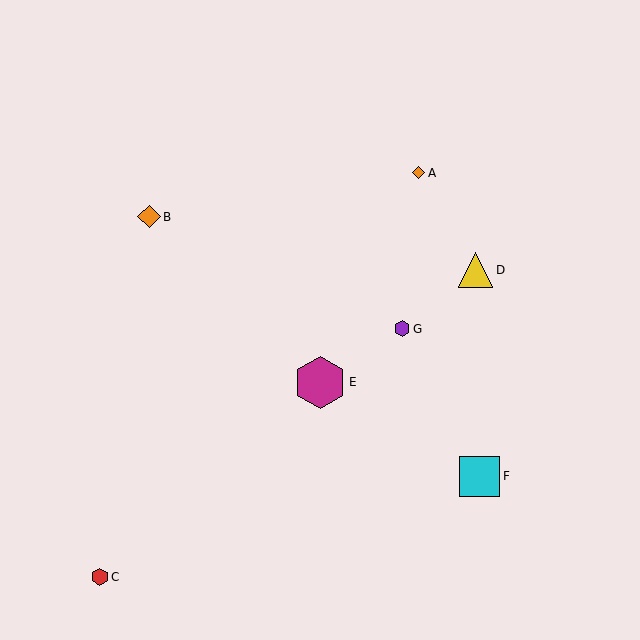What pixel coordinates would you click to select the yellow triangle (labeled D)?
Click at (475, 270) to select the yellow triangle D.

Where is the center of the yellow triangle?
The center of the yellow triangle is at (475, 270).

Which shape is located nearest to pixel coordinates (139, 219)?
The orange diamond (labeled B) at (149, 217) is nearest to that location.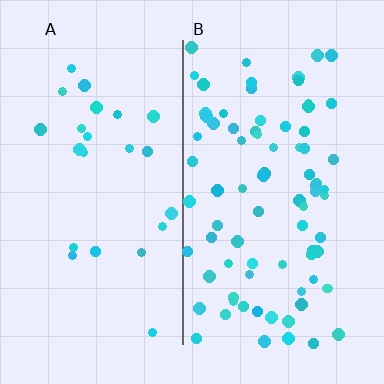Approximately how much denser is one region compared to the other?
Approximately 3.3× — region B over region A.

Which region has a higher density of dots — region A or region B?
B (the right).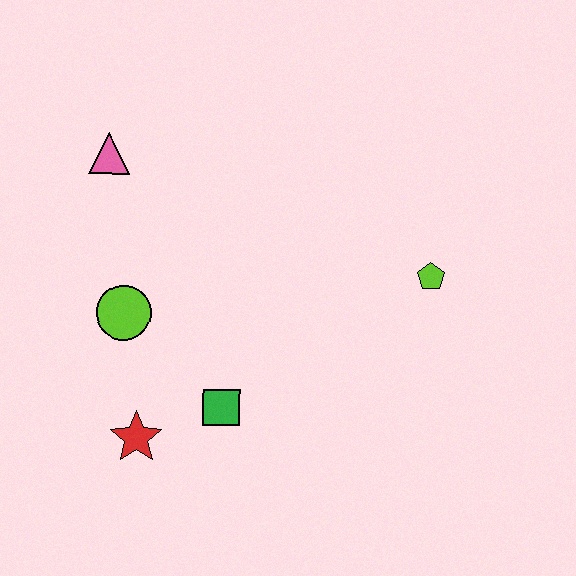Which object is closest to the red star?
The green square is closest to the red star.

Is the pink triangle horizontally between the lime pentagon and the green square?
No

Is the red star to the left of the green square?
Yes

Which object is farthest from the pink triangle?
The lime pentagon is farthest from the pink triangle.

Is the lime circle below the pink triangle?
Yes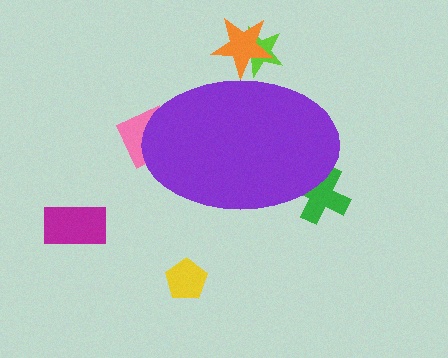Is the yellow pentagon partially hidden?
No, the yellow pentagon is fully visible.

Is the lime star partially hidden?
Yes, the lime star is partially hidden behind the purple ellipse.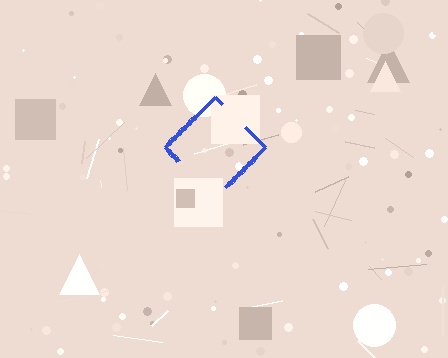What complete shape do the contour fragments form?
The contour fragments form a diamond.